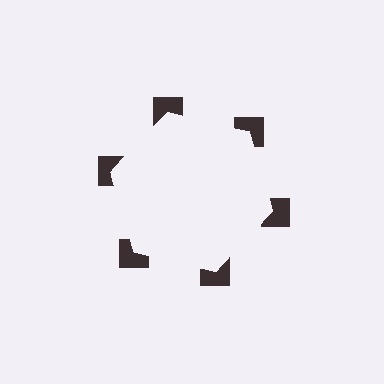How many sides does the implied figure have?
6 sides.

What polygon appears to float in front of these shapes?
An illusory hexagon — its edges are inferred from the aligned wedge cuts in the notched squares, not physically drawn.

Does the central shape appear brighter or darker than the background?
It typically appears slightly brighter than the background, even though no actual brightness change is drawn.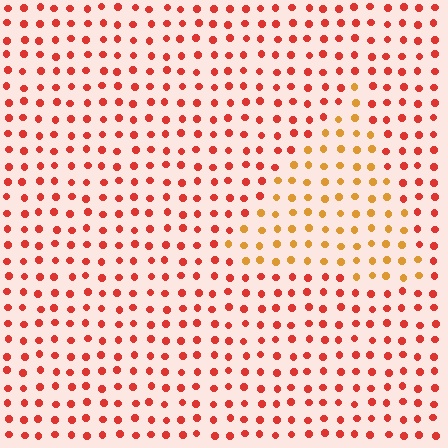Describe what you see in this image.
The image is filled with small red elements in a uniform arrangement. A triangle-shaped region is visible where the elements are tinted to a slightly different hue, forming a subtle color boundary.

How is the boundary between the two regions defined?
The boundary is defined purely by a slight shift in hue (about 35 degrees). Spacing, size, and orientation are identical on both sides.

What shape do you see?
I see a triangle.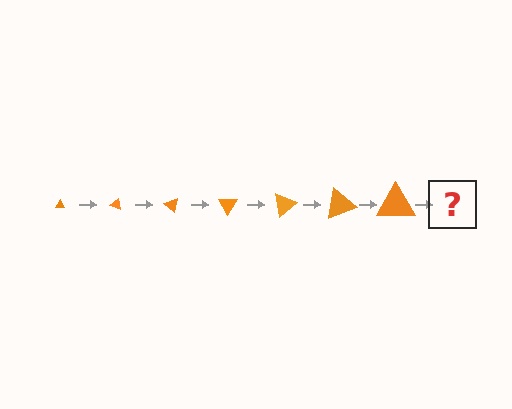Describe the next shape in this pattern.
It should be a triangle, larger than the previous one and rotated 140 degrees from the start.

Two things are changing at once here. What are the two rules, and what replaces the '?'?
The two rules are that the triangle grows larger each step and it rotates 20 degrees each step. The '?' should be a triangle, larger than the previous one and rotated 140 degrees from the start.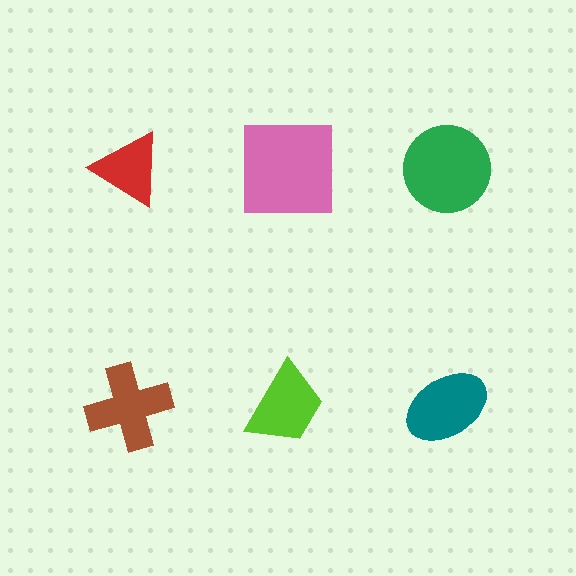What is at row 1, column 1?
A red triangle.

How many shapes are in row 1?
3 shapes.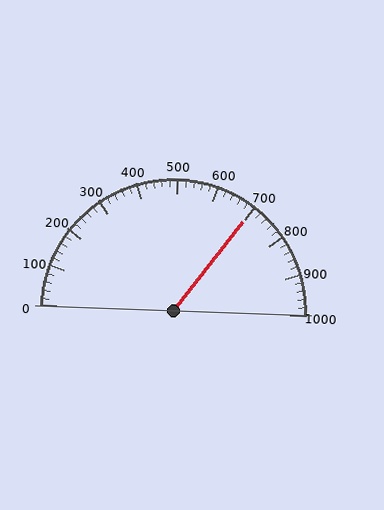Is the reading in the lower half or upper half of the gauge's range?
The reading is in the upper half of the range (0 to 1000).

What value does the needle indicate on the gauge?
The needle indicates approximately 700.